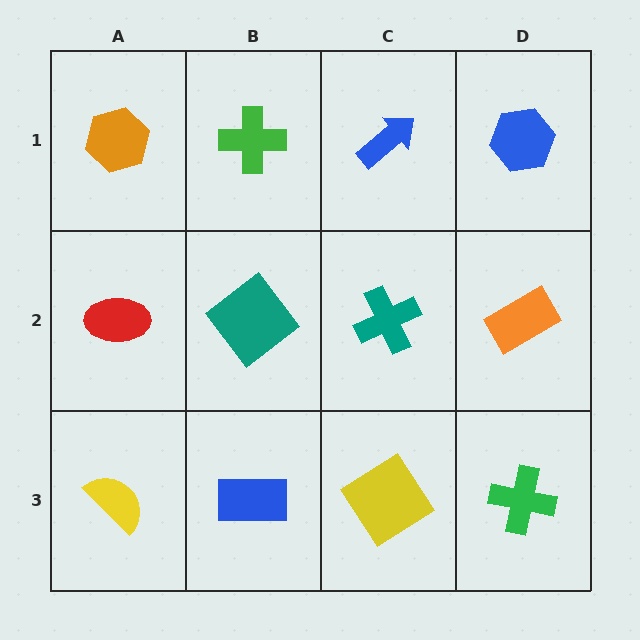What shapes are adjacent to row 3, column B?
A teal diamond (row 2, column B), a yellow semicircle (row 3, column A), a yellow diamond (row 3, column C).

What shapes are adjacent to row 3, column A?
A red ellipse (row 2, column A), a blue rectangle (row 3, column B).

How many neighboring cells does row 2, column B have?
4.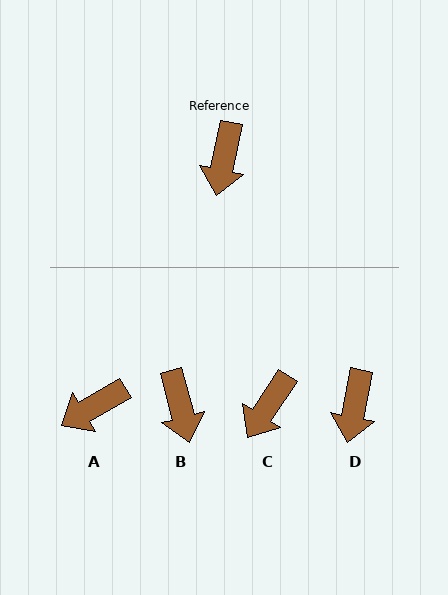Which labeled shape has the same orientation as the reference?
D.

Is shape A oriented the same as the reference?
No, it is off by about 48 degrees.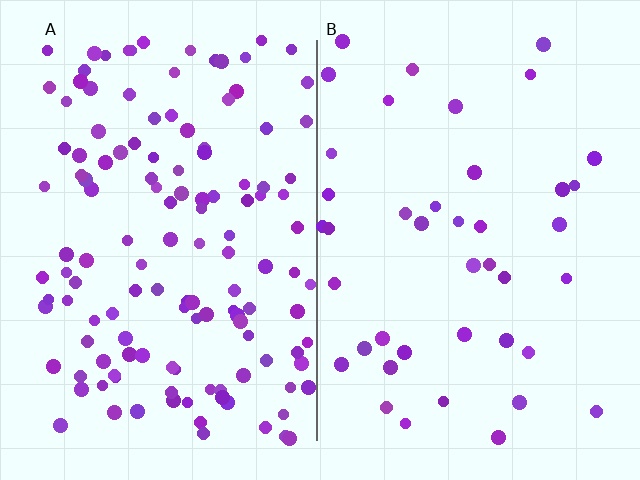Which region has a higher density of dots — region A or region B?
A (the left).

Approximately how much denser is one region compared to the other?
Approximately 3.2× — region A over region B.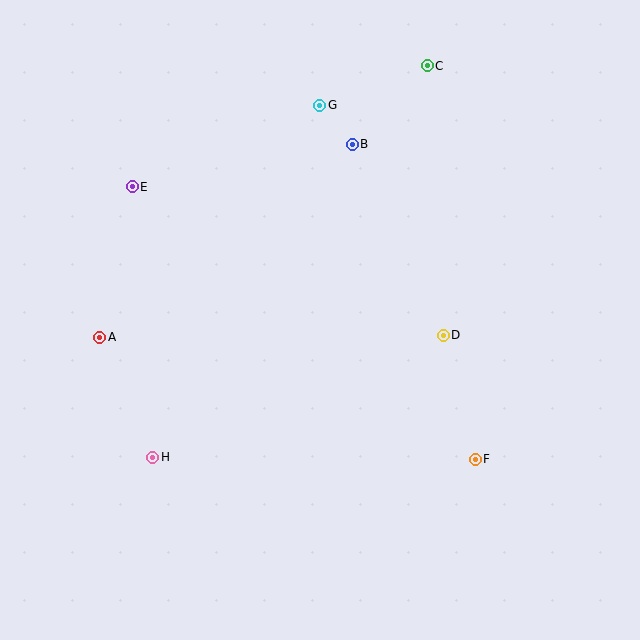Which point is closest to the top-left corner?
Point E is closest to the top-left corner.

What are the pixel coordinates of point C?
Point C is at (427, 66).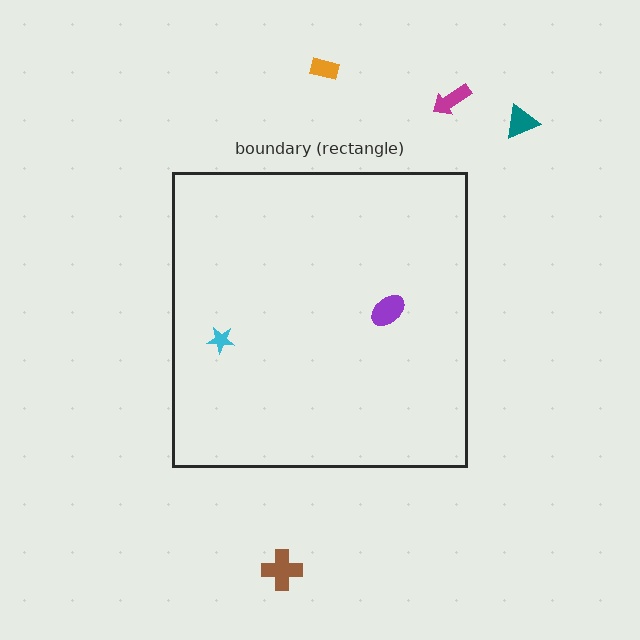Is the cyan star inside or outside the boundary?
Inside.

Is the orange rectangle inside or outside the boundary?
Outside.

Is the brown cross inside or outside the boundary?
Outside.